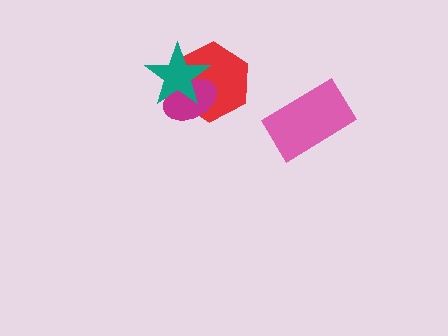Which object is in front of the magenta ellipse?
The teal star is in front of the magenta ellipse.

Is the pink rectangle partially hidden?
No, no other shape covers it.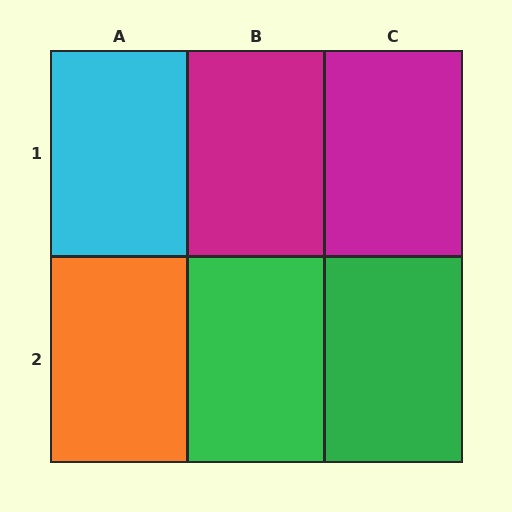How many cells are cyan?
1 cell is cyan.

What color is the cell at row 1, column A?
Cyan.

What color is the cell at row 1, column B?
Magenta.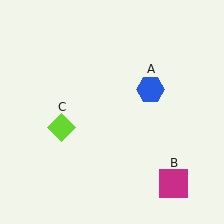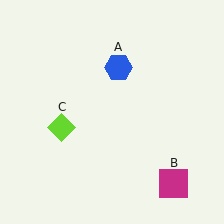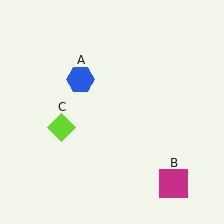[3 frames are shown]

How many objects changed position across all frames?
1 object changed position: blue hexagon (object A).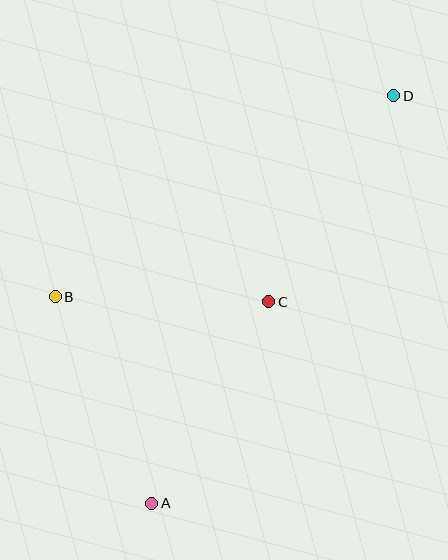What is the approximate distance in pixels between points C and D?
The distance between C and D is approximately 241 pixels.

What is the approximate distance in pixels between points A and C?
The distance between A and C is approximately 233 pixels.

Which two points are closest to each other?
Points B and C are closest to each other.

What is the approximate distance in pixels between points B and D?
The distance between B and D is approximately 394 pixels.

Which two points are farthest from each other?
Points A and D are farthest from each other.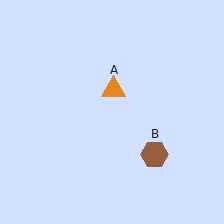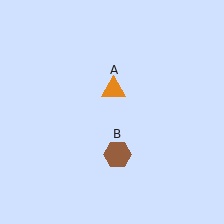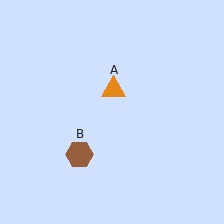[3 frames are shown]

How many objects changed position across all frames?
1 object changed position: brown hexagon (object B).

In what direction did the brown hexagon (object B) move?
The brown hexagon (object B) moved left.